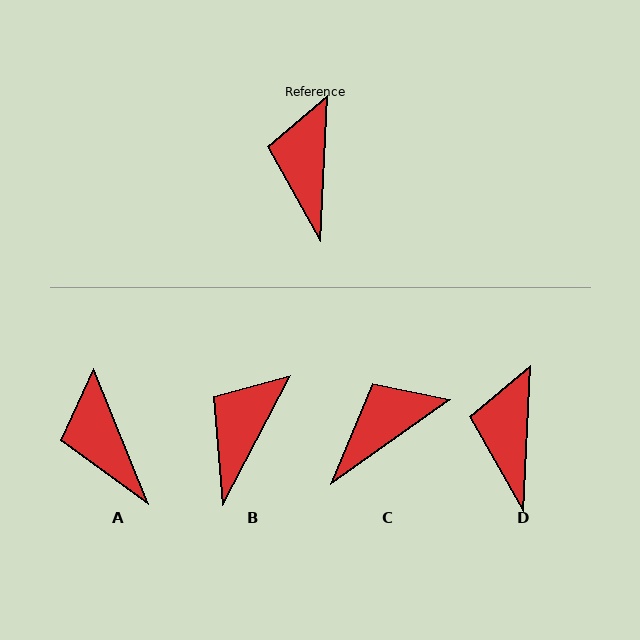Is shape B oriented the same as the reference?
No, it is off by about 25 degrees.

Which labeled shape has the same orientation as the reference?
D.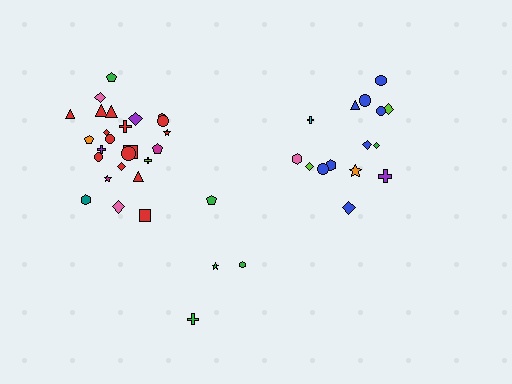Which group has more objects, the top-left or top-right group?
The top-left group.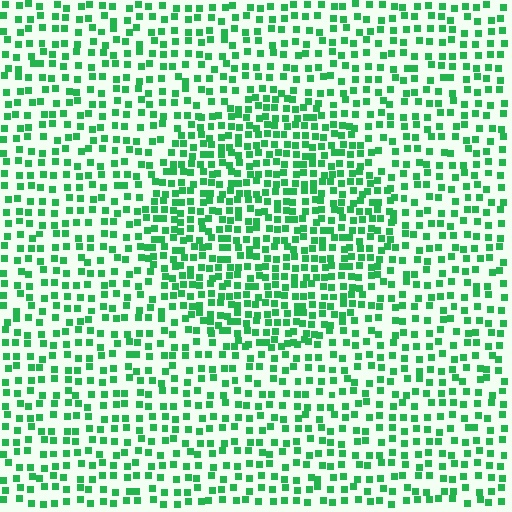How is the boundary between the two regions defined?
The boundary is defined by a change in element density (approximately 1.7x ratio). All elements are the same color, size, and shape.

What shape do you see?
I see a circle.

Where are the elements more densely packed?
The elements are more densely packed inside the circle boundary.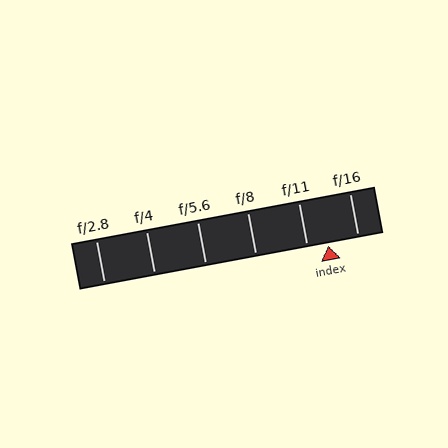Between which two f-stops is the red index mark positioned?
The index mark is between f/11 and f/16.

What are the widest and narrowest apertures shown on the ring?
The widest aperture shown is f/2.8 and the narrowest is f/16.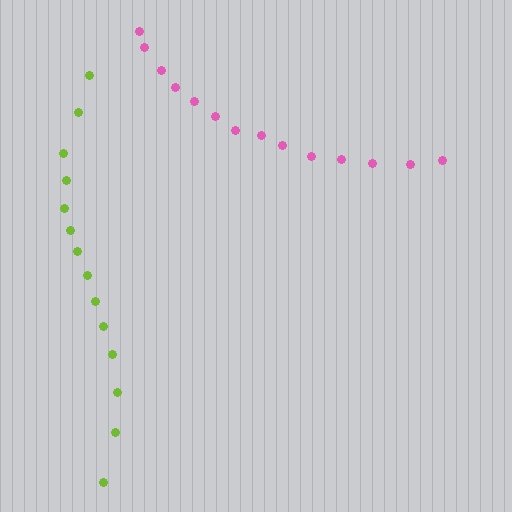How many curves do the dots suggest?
There are 2 distinct paths.